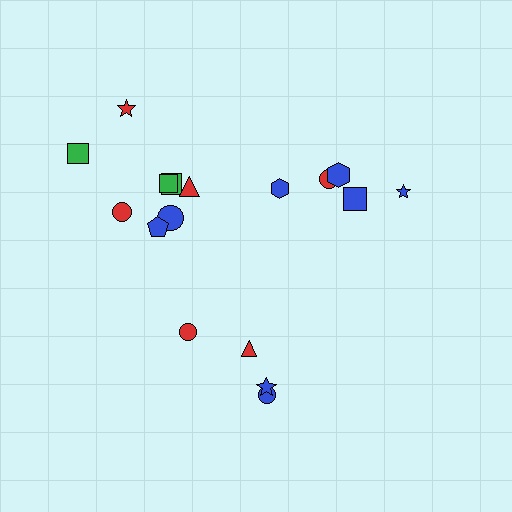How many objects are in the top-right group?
There are 5 objects.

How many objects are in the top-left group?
There are 8 objects.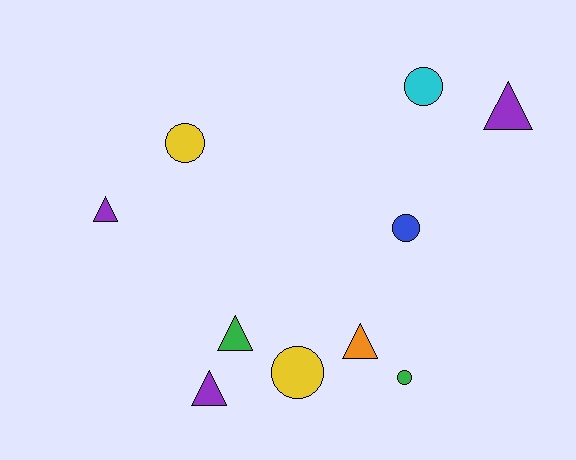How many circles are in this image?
There are 5 circles.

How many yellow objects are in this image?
There are 2 yellow objects.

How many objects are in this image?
There are 10 objects.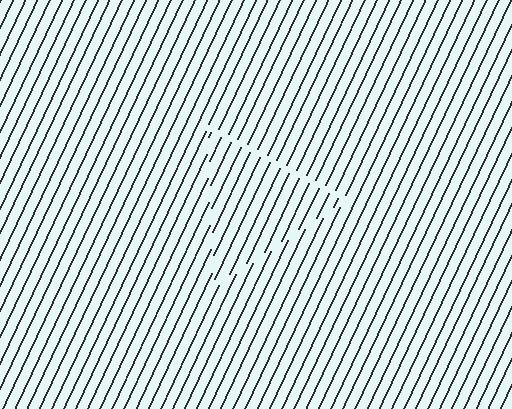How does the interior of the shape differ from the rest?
The interior of the shape contains the same grating, shifted by half a period — the contour is defined by the phase discontinuity where line-ends from the inner and outer gratings abut.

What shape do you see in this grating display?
An illusory triangle. The interior of the shape contains the same grating, shifted by half a period — the contour is defined by the phase discontinuity where line-ends from the inner and outer gratings abut.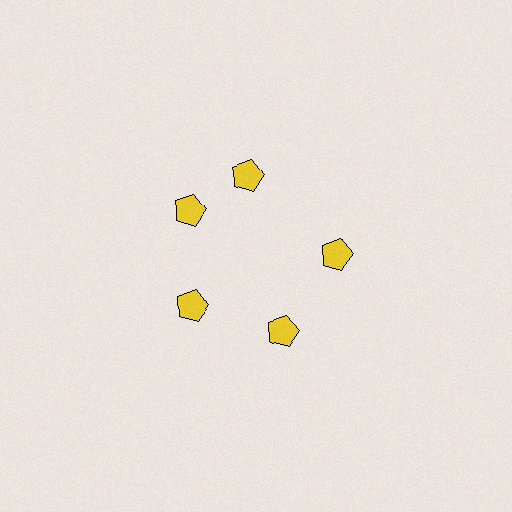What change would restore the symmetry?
The symmetry would be restored by rotating it back into even spacing with its neighbors so that all 5 pentagons sit at equal angles and equal distance from the center.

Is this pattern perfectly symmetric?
No. The 5 yellow pentagons are arranged in a ring, but one element near the 1 o'clock position is rotated out of alignment along the ring, breaking the 5-fold rotational symmetry.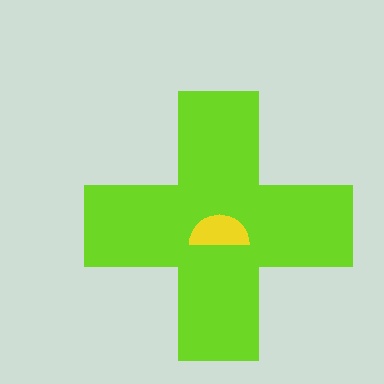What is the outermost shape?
The lime cross.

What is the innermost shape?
The yellow semicircle.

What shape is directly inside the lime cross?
The yellow semicircle.